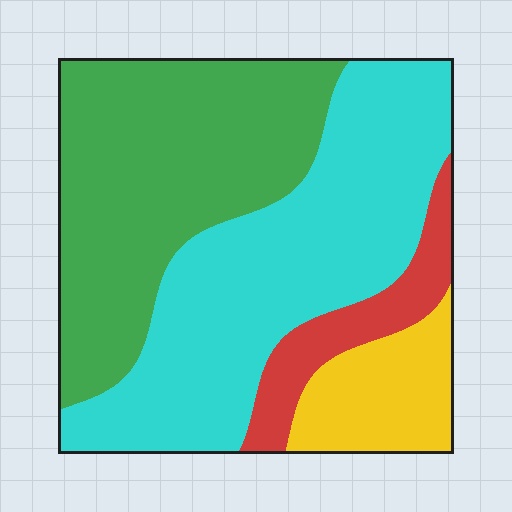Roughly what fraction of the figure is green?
Green takes up about three eighths (3/8) of the figure.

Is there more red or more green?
Green.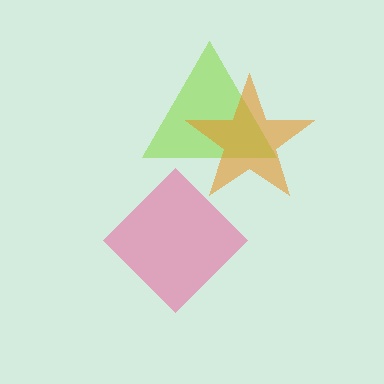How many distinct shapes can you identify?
There are 3 distinct shapes: a lime triangle, a pink diamond, an orange star.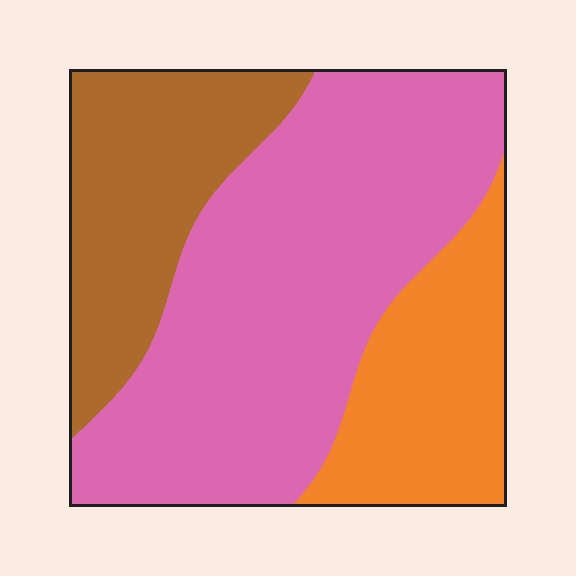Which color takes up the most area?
Pink, at roughly 55%.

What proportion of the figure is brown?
Brown covers 24% of the figure.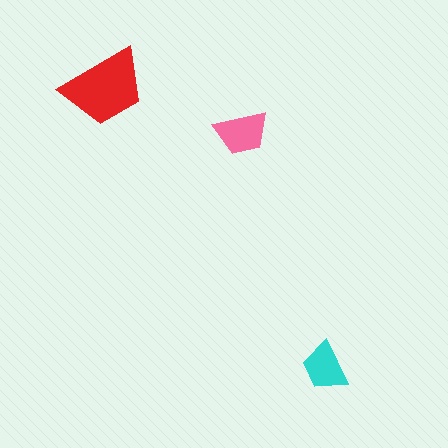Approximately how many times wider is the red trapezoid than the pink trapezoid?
About 1.5 times wider.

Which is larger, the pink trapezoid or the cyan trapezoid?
The pink one.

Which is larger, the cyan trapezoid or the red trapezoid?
The red one.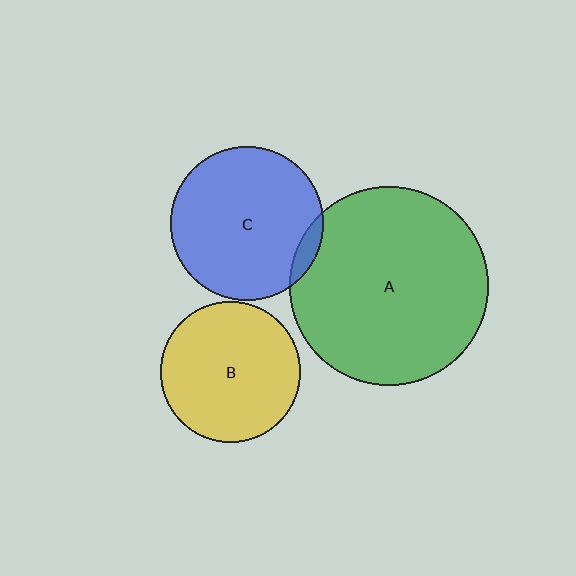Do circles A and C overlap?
Yes.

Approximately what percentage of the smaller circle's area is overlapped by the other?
Approximately 5%.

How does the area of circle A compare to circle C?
Approximately 1.7 times.